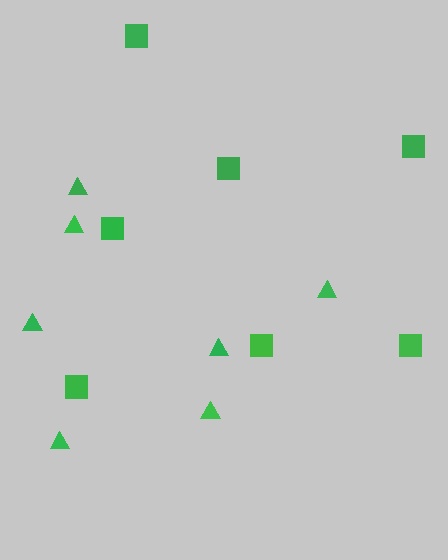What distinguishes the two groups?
There are 2 groups: one group of squares (7) and one group of triangles (7).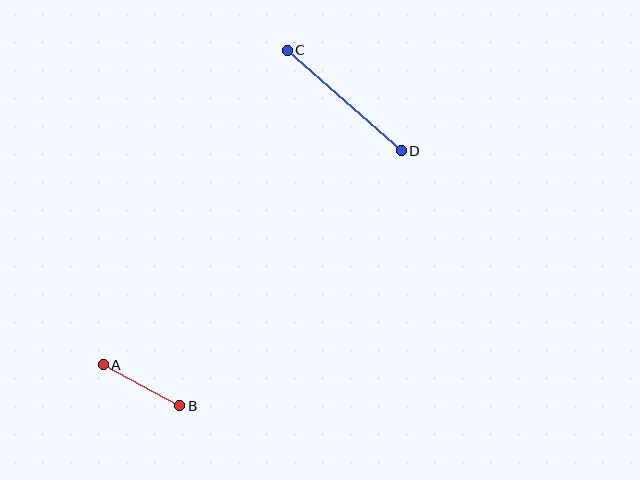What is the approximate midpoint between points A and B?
The midpoint is at approximately (142, 385) pixels.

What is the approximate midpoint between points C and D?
The midpoint is at approximately (344, 101) pixels.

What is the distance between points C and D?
The distance is approximately 152 pixels.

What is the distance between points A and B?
The distance is approximately 87 pixels.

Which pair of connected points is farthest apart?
Points C and D are farthest apart.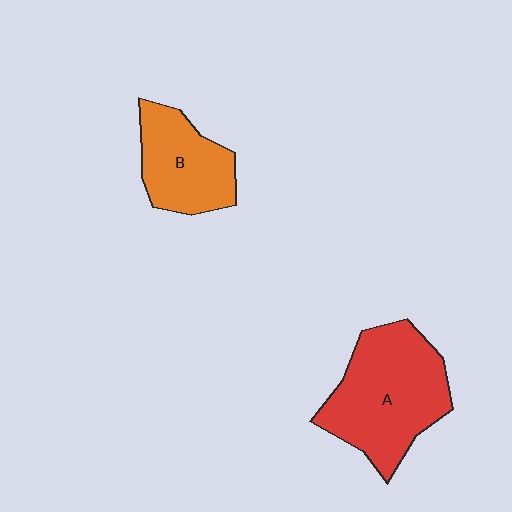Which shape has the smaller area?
Shape B (orange).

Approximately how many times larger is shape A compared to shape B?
Approximately 1.6 times.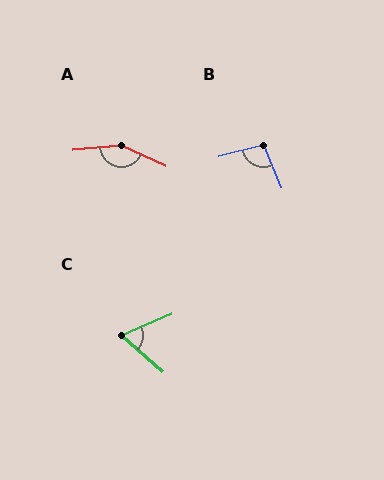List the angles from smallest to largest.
C (64°), B (97°), A (151°).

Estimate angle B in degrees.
Approximately 97 degrees.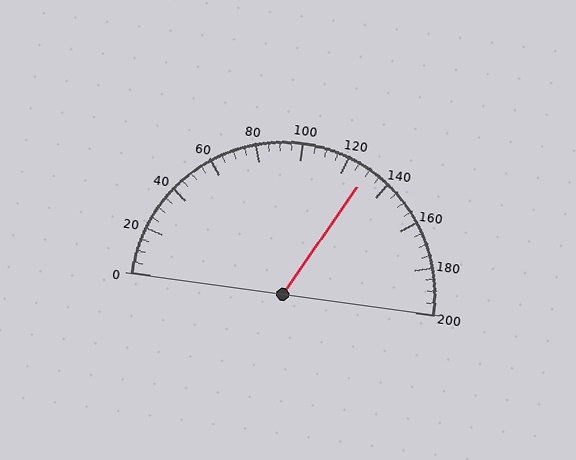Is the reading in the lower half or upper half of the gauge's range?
The reading is in the upper half of the range (0 to 200).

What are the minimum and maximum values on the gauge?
The gauge ranges from 0 to 200.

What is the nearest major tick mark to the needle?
The nearest major tick mark is 120.